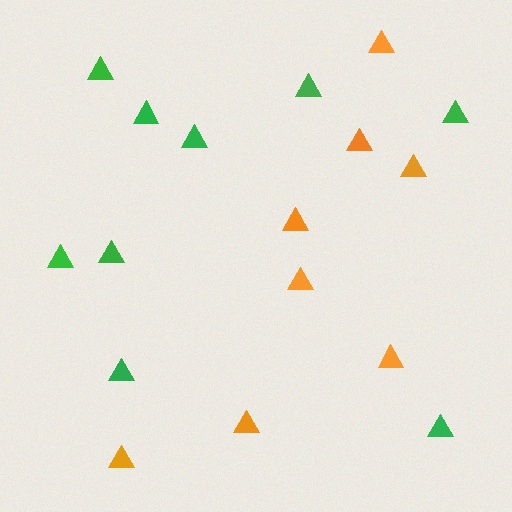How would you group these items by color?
There are 2 groups: one group of orange triangles (8) and one group of green triangles (9).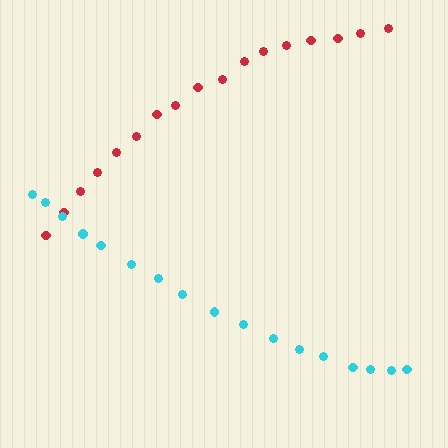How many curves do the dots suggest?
There are 2 distinct paths.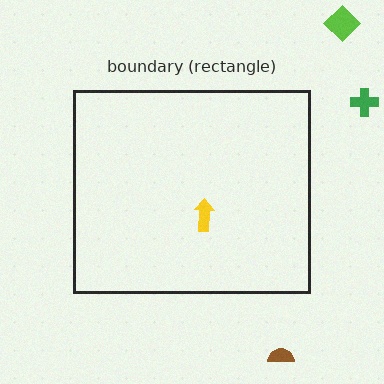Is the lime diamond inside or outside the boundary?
Outside.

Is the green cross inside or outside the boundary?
Outside.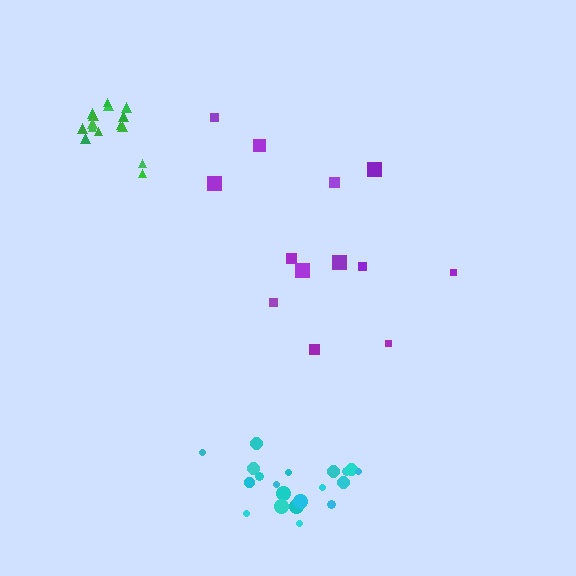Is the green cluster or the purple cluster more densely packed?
Green.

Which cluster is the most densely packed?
Green.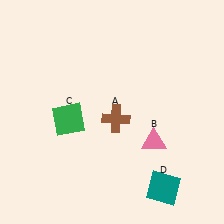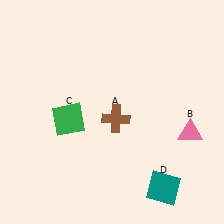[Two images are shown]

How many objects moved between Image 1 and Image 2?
1 object moved between the two images.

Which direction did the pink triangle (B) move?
The pink triangle (B) moved right.